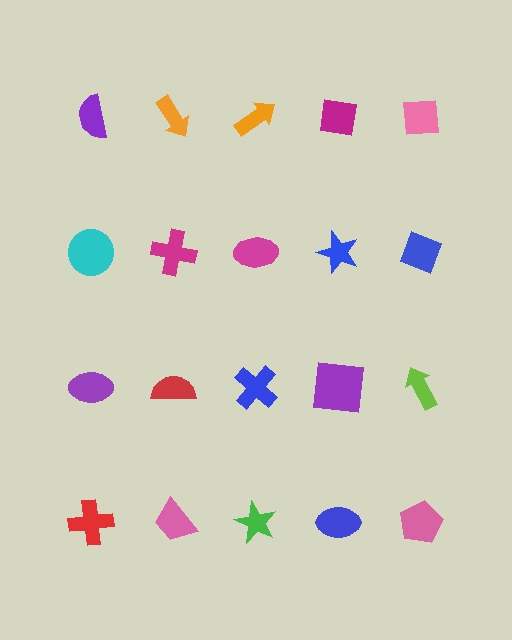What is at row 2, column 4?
A blue star.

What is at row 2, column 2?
A magenta cross.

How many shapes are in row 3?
5 shapes.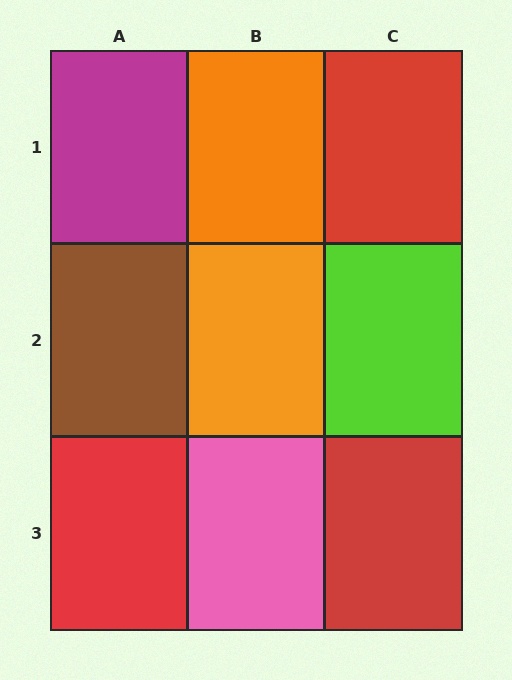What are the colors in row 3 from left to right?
Red, pink, red.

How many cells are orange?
2 cells are orange.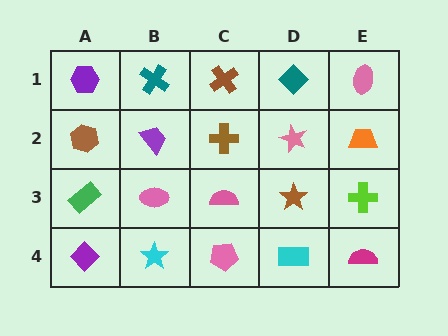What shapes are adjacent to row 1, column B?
A purple trapezoid (row 2, column B), a purple hexagon (row 1, column A), a brown cross (row 1, column C).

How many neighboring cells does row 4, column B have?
3.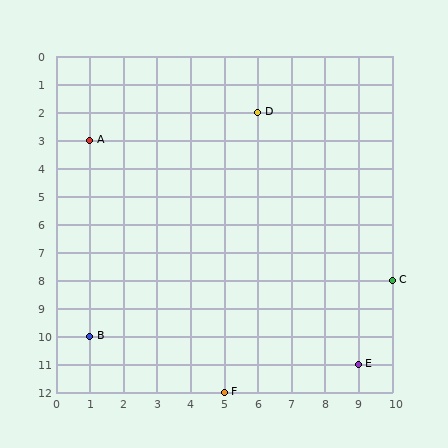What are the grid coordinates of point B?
Point B is at grid coordinates (1, 10).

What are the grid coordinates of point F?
Point F is at grid coordinates (5, 12).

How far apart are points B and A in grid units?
Points B and A are 7 rows apart.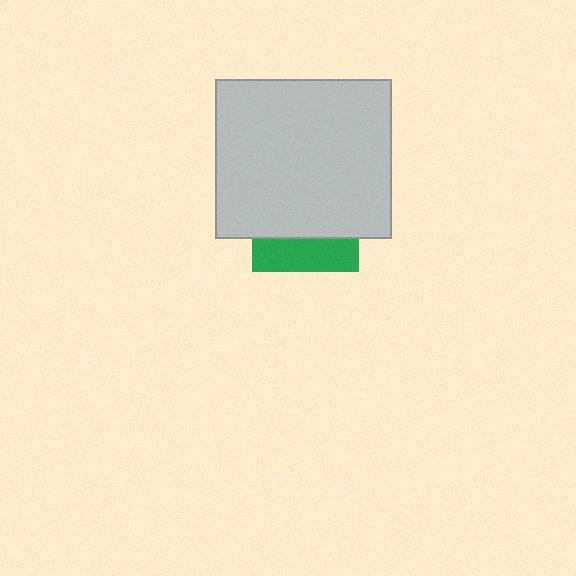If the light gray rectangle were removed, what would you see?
You would see the complete green square.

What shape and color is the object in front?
The object in front is a light gray rectangle.